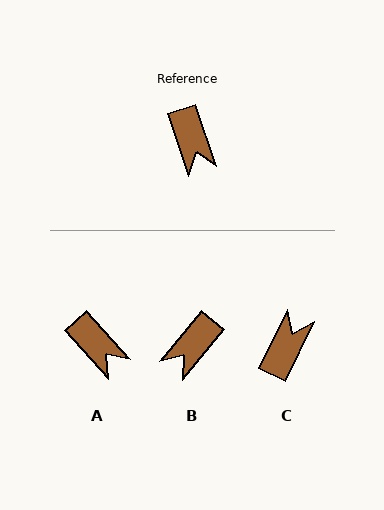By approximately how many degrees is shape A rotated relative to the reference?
Approximately 23 degrees counter-clockwise.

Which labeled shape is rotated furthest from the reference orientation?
C, about 135 degrees away.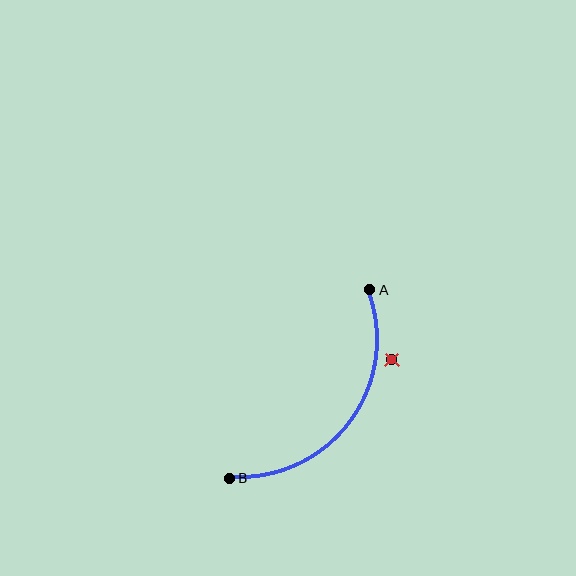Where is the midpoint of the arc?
The arc midpoint is the point on the curve farthest from the straight line joining A and B. It sits below and to the right of that line.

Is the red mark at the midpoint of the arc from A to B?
No — the red mark does not lie on the arc at all. It sits slightly outside the curve.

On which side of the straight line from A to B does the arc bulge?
The arc bulges below and to the right of the straight line connecting A and B.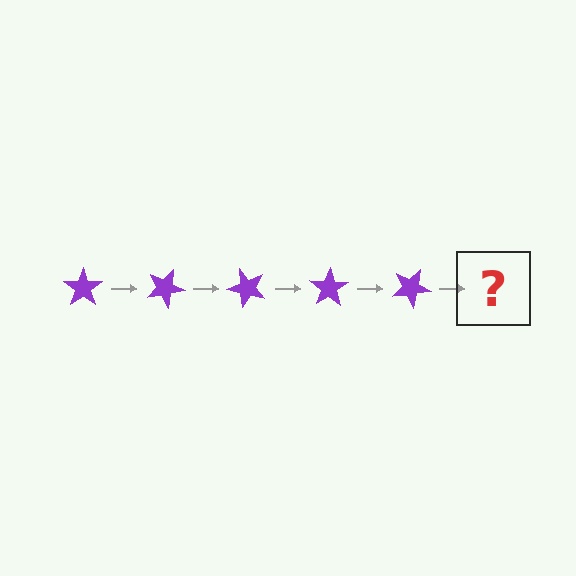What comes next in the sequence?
The next element should be a purple star rotated 125 degrees.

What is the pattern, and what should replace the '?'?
The pattern is that the star rotates 25 degrees each step. The '?' should be a purple star rotated 125 degrees.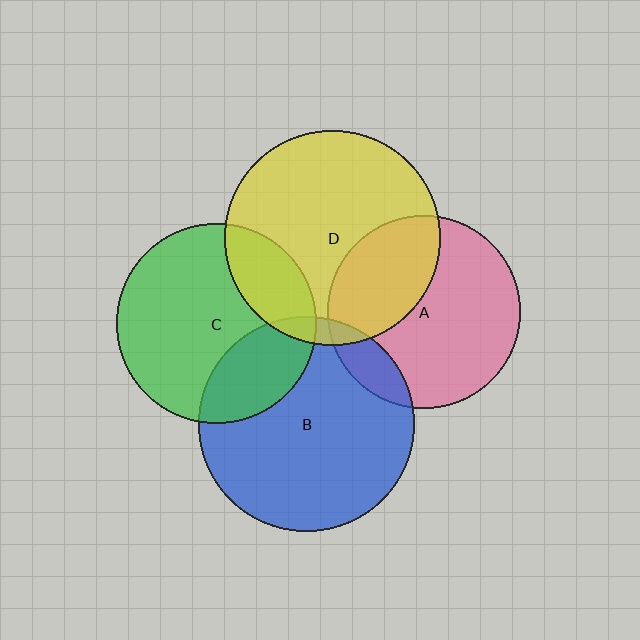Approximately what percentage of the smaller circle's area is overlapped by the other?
Approximately 35%.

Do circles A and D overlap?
Yes.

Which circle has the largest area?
Circle B (blue).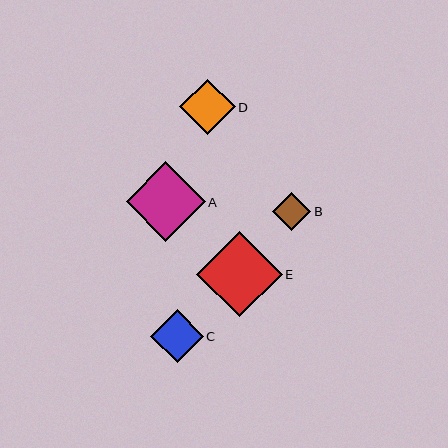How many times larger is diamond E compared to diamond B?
Diamond E is approximately 2.3 times the size of diamond B.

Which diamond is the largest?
Diamond E is the largest with a size of approximately 86 pixels.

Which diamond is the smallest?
Diamond B is the smallest with a size of approximately 38 pixels.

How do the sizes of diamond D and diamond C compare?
Diamond D and diamond C are approximately the same size.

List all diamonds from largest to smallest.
From largest to smallest: E, A, D, C, B.